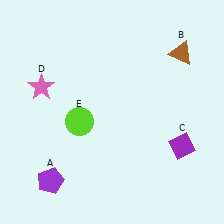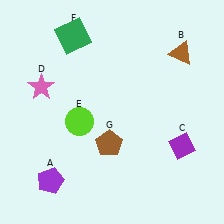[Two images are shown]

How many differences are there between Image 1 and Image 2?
There are 2 differences between the two images.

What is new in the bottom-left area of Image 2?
A brown pentagon (G) was added in the bottom-left area of Image 2.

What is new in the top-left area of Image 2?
A green square (F) was added in the top-left area of Image 2.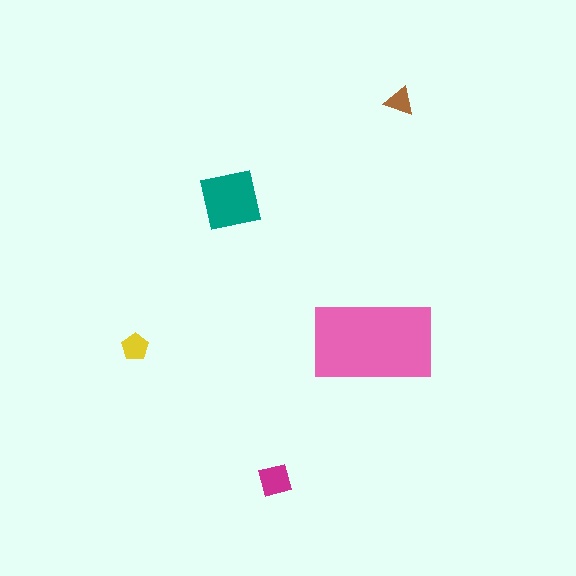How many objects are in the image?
There are 5 objects in the image.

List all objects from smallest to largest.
The brown triangle, the yellow pentagon, the magenta square, the teal square, the pink rectangle.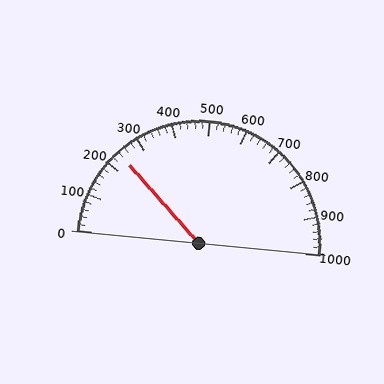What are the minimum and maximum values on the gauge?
The gauge ranges from 0 to 1000.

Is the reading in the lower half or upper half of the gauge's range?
The reading is in the lower half of the range (0 to 1000).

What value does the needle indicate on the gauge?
The needle indicates approximately 240.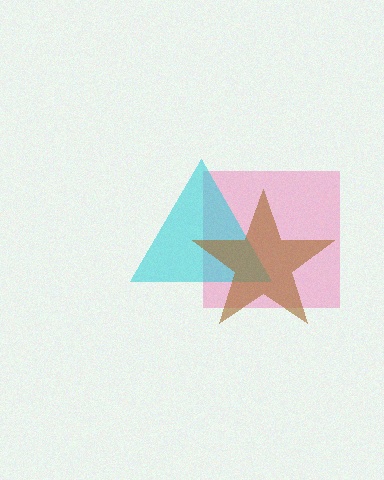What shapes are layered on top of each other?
The layered shapes are: a pink square, a cyan triangle, a brown star.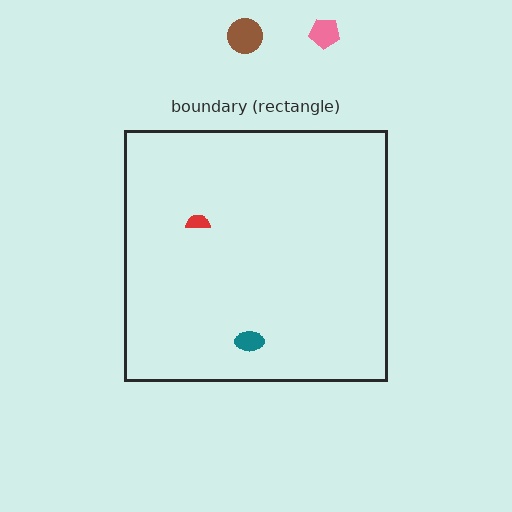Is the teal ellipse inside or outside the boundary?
Inside.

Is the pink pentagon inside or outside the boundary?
Outside.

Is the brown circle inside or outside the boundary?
Outside.